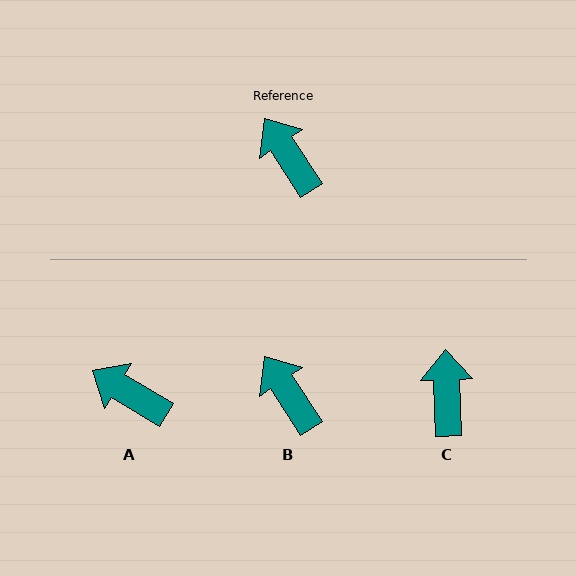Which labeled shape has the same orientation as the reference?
B.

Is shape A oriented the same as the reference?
No, it is off by about 26 degrees.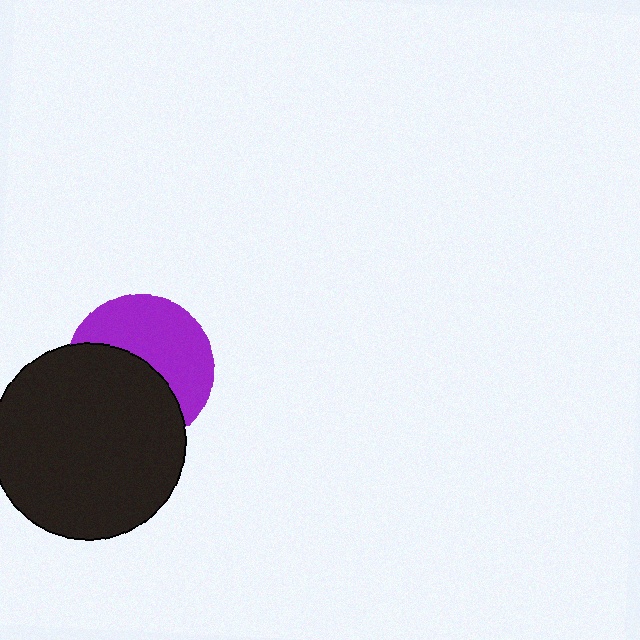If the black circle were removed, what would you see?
You would see the complete purple circle.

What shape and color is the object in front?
The object in front is a black circle.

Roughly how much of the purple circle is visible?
About half of it is visible (roughly 50%).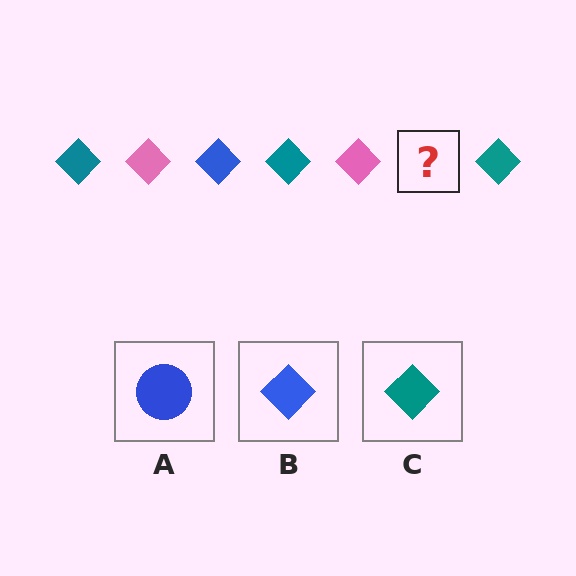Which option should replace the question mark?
Option B.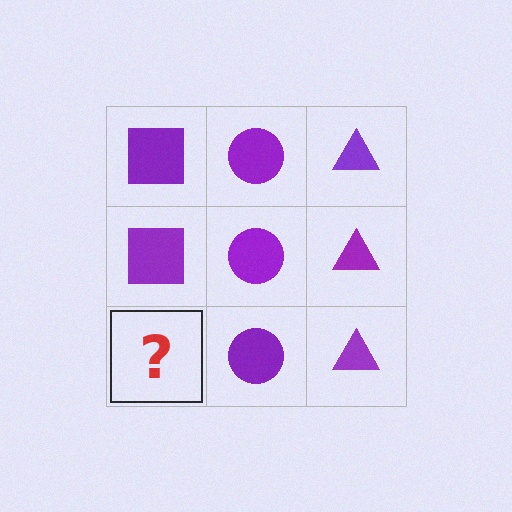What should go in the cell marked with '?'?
The missing cell should contain a purple square.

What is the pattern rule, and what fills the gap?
The rule is that each column has a consistent shape. The gap should be filled with a purple square.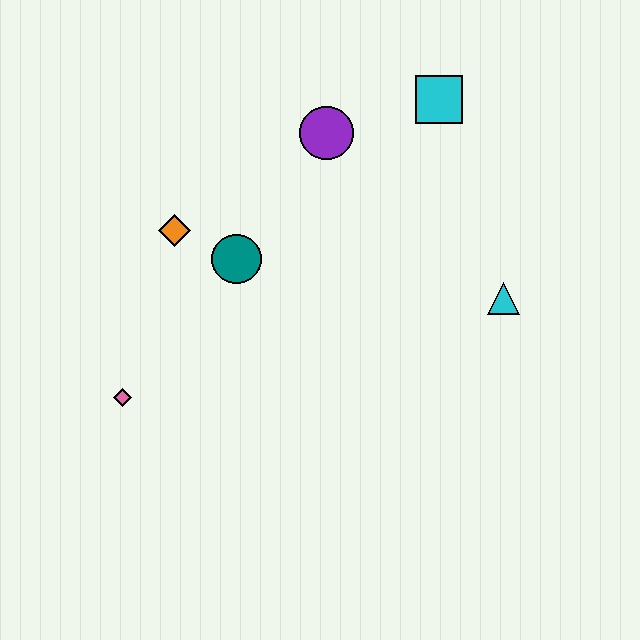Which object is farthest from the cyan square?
The pink diamond is farthest from the cyan square.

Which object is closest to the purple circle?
The cyan square is closest to the purple circle.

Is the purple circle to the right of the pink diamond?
Yes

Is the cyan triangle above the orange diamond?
No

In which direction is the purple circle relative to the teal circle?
The purple circle is above the teal circle.